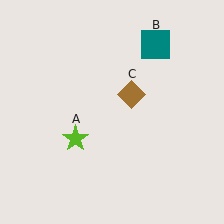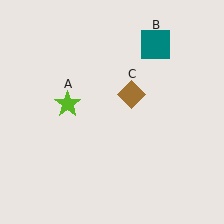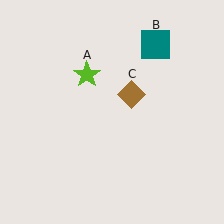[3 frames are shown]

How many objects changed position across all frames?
1 object changed position: lime star (object A).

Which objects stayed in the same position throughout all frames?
Teal square (object B) and brown diamond (object C) remained stationary.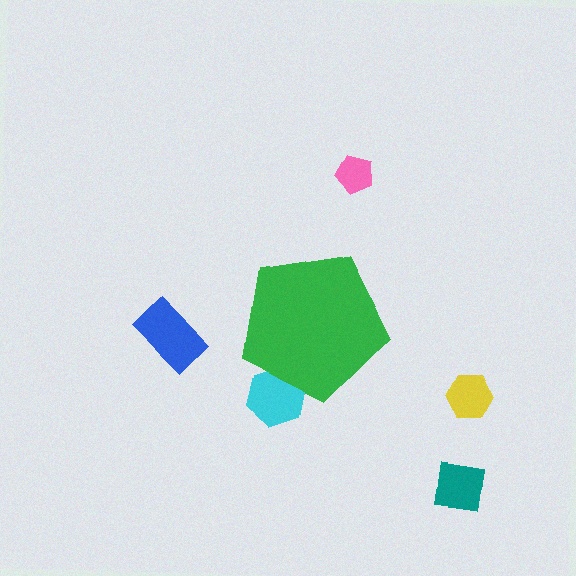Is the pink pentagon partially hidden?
No, the pink pentagon is fully visible.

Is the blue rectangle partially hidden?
No, the blue rectangle is fully visible.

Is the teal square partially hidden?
No, the teal square is fully visible.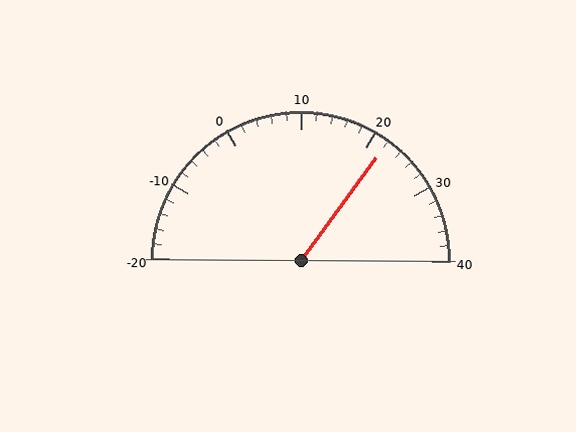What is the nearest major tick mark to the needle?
The nearest major tick mark is 20.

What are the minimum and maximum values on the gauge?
The gauge ranges from -20 to 40.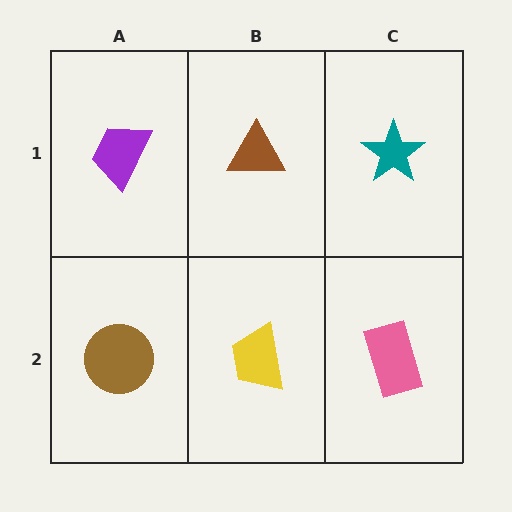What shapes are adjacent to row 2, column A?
A purple trapezoid (row 1, column A), a yellow trapezoid (row 2, column B).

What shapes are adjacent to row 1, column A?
A brown circle (row 2, column A), a brown triangle (row 1, column B).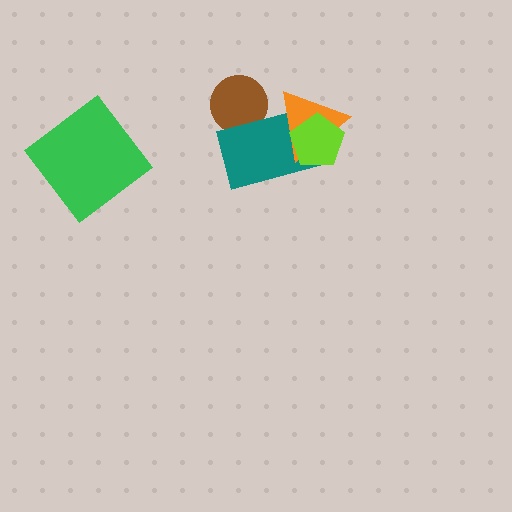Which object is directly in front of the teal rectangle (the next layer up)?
The orange triangle is directly in front of the teal rectangle.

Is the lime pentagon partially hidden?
No, no other shape covers it.